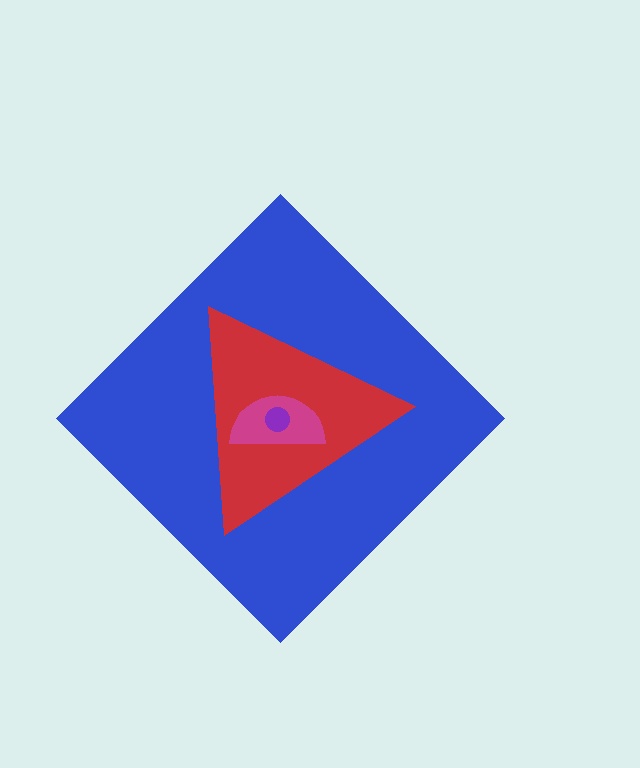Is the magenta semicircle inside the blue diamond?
Yes.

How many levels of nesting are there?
4.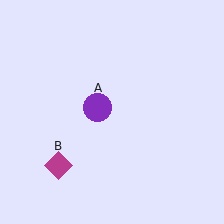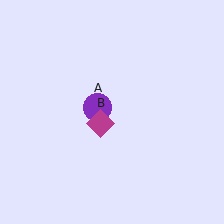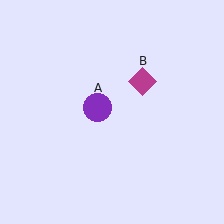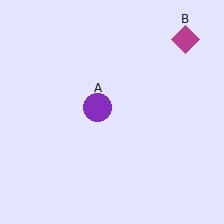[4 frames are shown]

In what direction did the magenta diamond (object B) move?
The magenta diamond (object B) moved up and to the right.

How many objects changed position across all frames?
1 object changed position: magenta diamond (object B).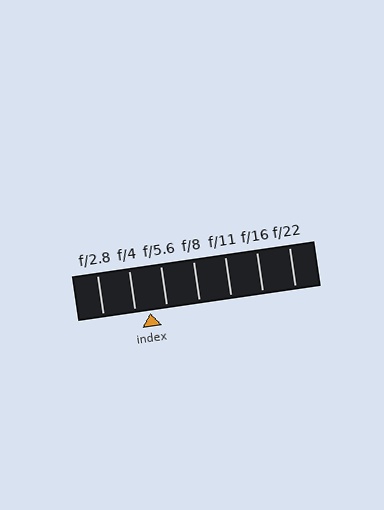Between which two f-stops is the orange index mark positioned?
The index mark is between f/4 and f/5.6.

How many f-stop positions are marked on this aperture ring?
There are 7 f-stop positions marked.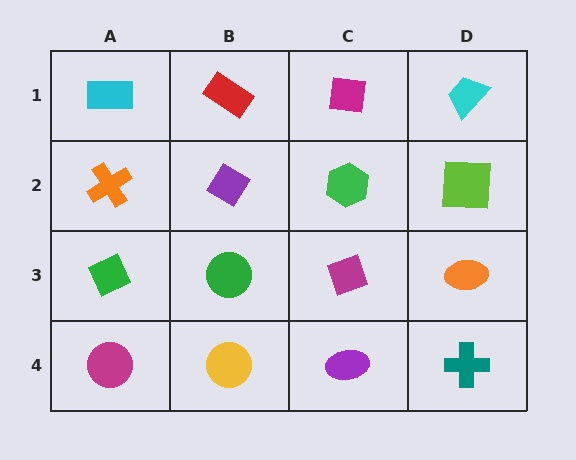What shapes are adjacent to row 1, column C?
A green hexagon (row 2, column C), a red rectangle (row 1, column B), a cyan trapezoid (row 1, column D).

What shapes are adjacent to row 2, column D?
A cyan trapezoid (row 1, column D), an orange ellipse (row 3, column D), a green hexagon (row 2, column C).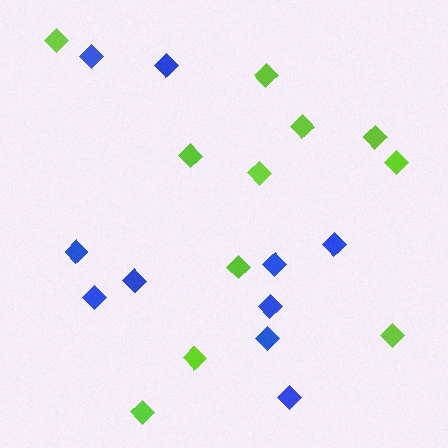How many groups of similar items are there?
There are 2 groups: one group of blue diamonds (10) and one group of lime diamonds (11).